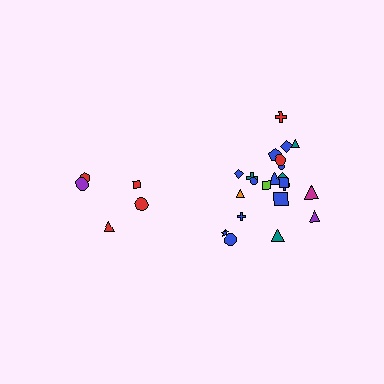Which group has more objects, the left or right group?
The right group.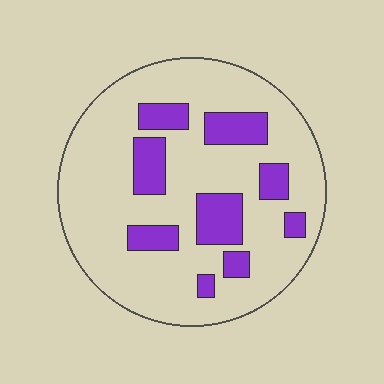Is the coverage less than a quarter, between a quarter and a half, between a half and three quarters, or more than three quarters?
Less than a quarter.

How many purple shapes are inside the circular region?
9.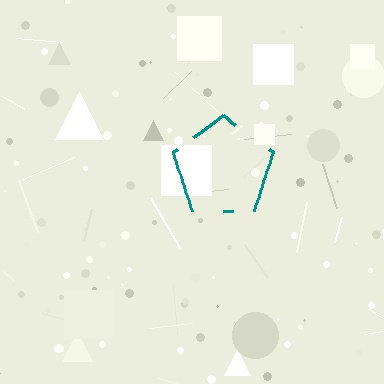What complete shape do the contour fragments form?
The contour fragments form a pentagon.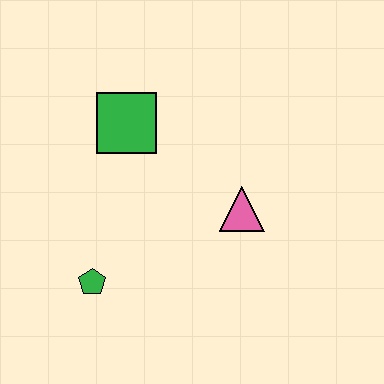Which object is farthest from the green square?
The green pentagon is farthest from the green square.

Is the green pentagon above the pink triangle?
No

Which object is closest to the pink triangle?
The green square is closest to the pink triangle.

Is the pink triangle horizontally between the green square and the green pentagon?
No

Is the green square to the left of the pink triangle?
Yes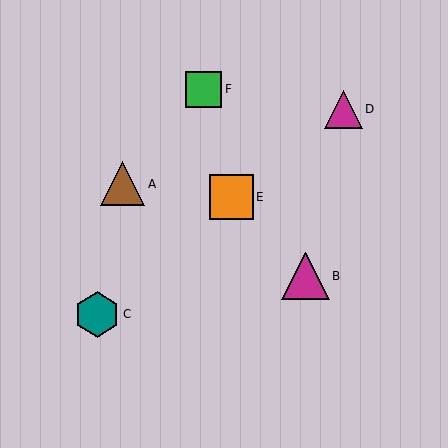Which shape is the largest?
The magenta triangle (labeled B) is the largest.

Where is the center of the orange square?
The center of the orange square is at (231, 197).